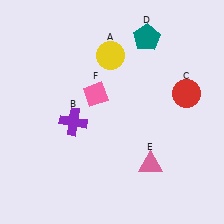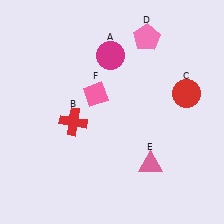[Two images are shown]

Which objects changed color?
A changed from yellow to magenta. B changed from purple to red. D changed from teal to pink.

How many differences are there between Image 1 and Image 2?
There are 3 differences between the two images.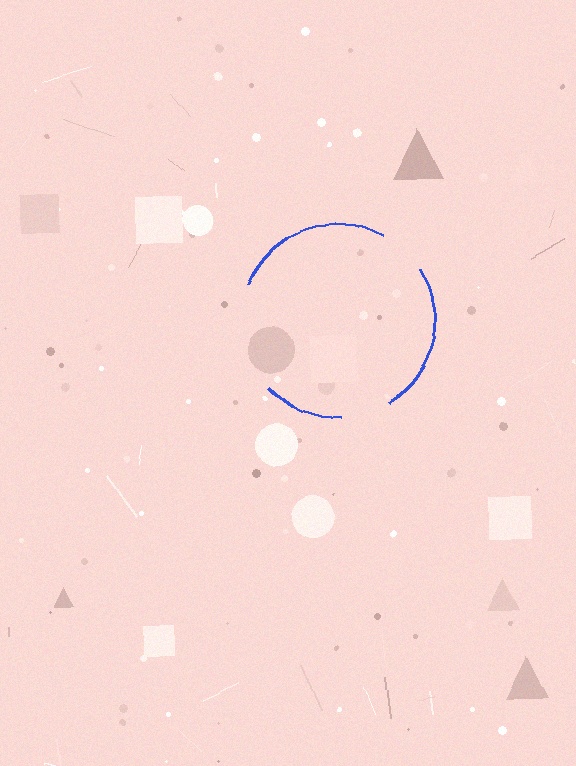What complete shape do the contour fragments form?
The contour fragments form a circle.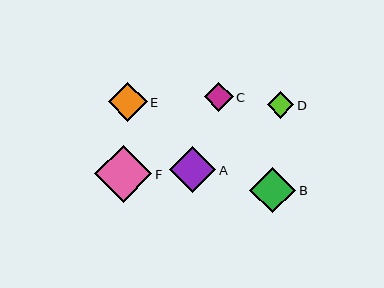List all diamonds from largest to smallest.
From largest to smallest: F, A, B, E, C, D.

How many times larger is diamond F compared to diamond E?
Diamond F is approximately 1.5 times the size of diamond E.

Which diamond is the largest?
Diamond F is the largest with a size of approximately 57 pixels.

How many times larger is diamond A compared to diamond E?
Diamond A is approximately 1.2 times the size of diamond E.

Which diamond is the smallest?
Diamond D is the smallest with a size of approximately 27 pixels.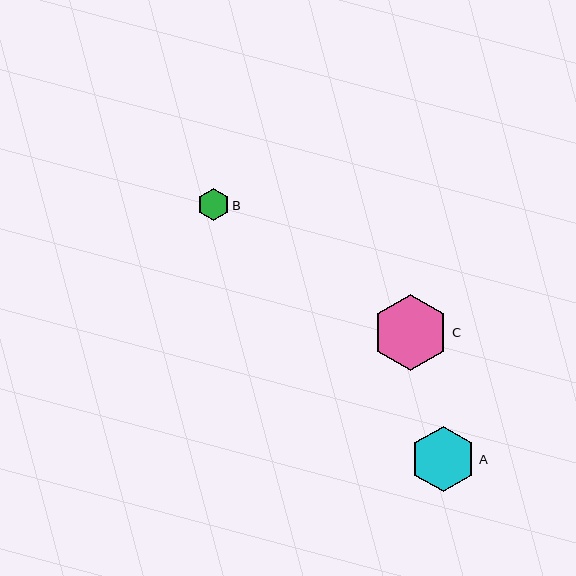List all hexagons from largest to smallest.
From largest to smallest: C, A, B.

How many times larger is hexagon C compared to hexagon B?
Hexagon C is approximately 2.4 times the size of hexagon B.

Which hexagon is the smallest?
Hexagon B is the smallest with a size of approximately 32 pixels.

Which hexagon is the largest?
Hexagon C is the largest with a size of approximately 76 pixels.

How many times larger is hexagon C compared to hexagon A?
Hexagon C is approximately 1.2 times the size of hexagon A.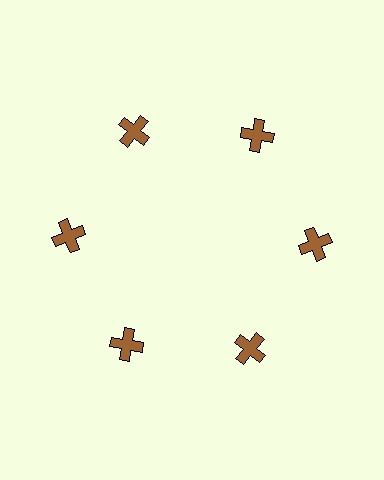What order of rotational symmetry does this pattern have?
This pattern has 6-fold rotational symmetry.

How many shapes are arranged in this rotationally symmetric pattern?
There are 6 shapes, arranged in 6 groups of 1.